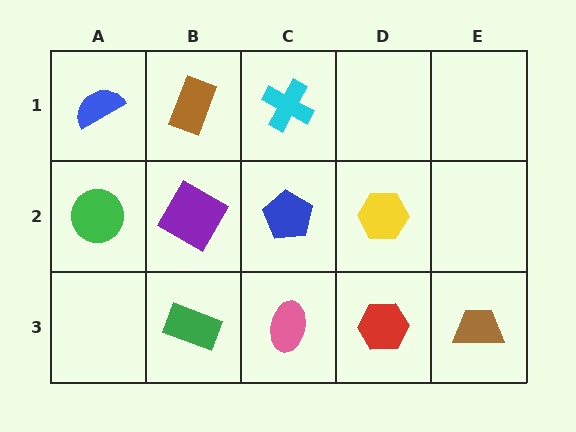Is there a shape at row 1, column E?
No, that cell is empty.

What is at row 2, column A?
A green circle.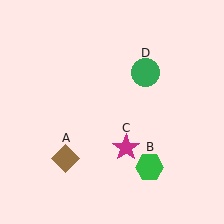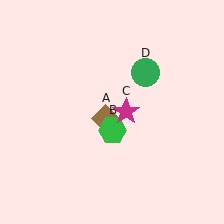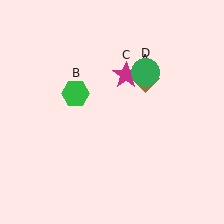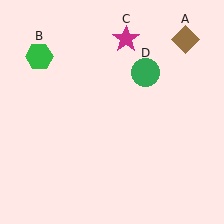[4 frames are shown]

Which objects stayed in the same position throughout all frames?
Green circle (object D) remained stationary.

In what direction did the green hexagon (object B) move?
The green hexagon (object B) moved up and to the left.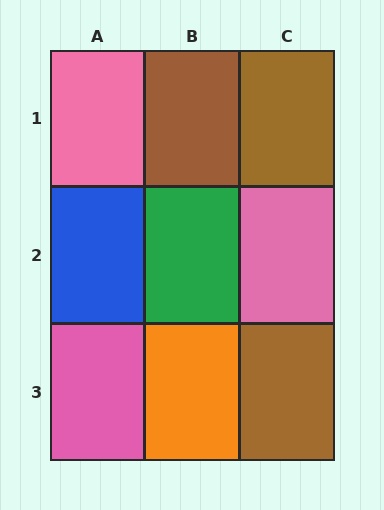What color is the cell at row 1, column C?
Brown.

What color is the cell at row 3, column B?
Orange.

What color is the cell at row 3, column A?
Pink.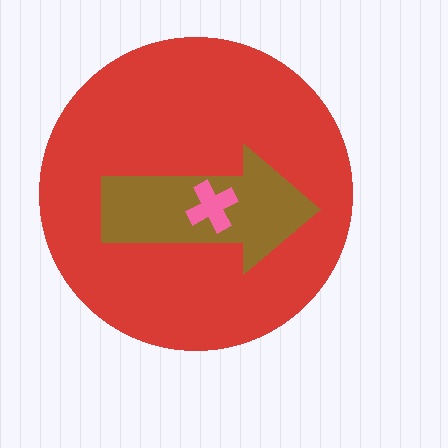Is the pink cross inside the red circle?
Yes.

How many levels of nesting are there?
3.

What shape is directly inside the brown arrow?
The pink cross.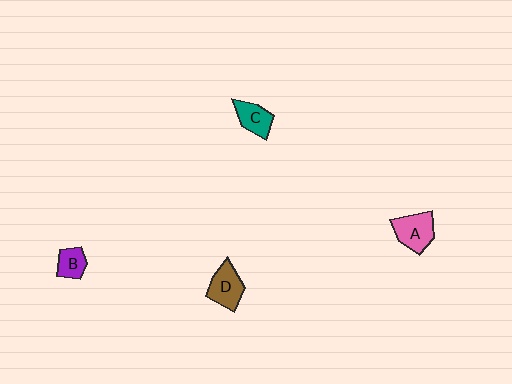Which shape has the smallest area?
Shape B (purple).